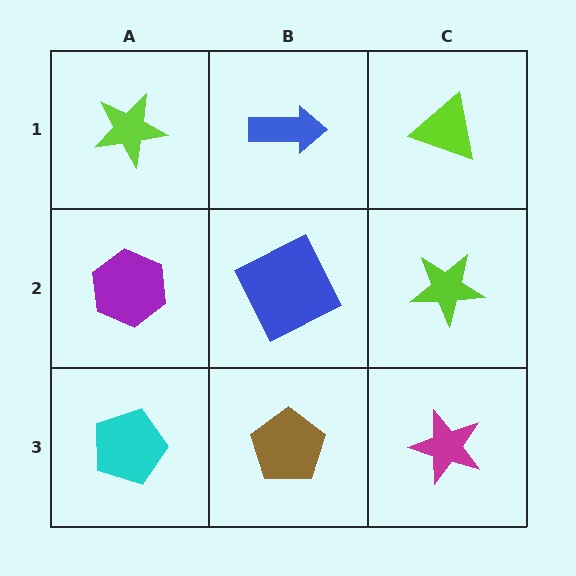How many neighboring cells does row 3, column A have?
2.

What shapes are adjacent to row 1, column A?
A purple hexagon (row 2, column A), a blue arrow (row 1, column B).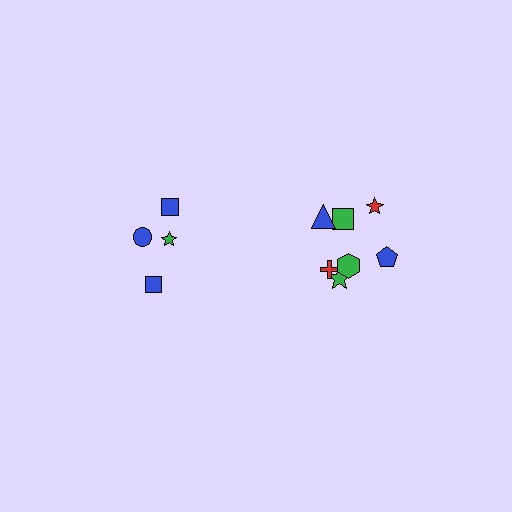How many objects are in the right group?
There are 7 objects.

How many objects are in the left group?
There are 4 objects.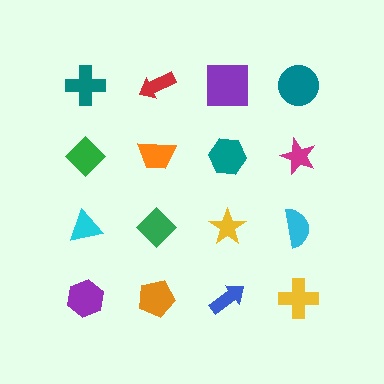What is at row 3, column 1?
A cyan triangle.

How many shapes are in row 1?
4 shapes.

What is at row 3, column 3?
A yellow star.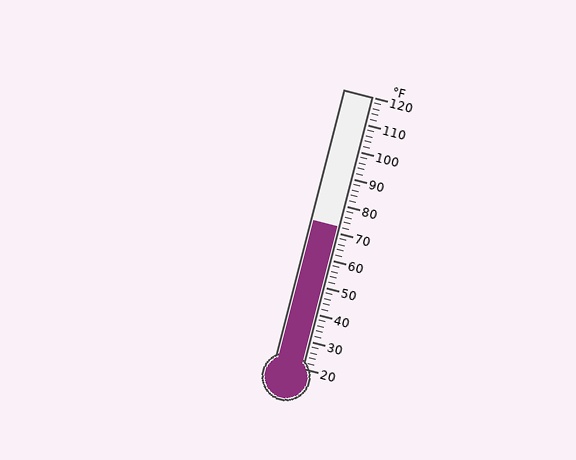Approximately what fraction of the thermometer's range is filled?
The thermometer is filled to approximately 50% of its range.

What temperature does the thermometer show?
The thermometer shows approximately 72°F.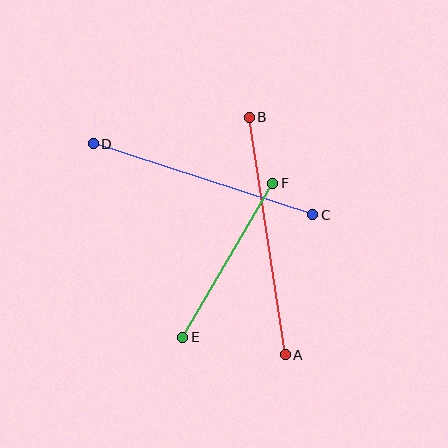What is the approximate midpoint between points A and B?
The midpoint is at approximately (267, 236) pixels.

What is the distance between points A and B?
The distance is approximately 240 pixels.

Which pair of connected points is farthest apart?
Points A and B are farthest apart.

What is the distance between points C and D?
The distance is approximately 231 pixels.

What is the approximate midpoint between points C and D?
The midpoint is at approximately (203, 179) pixels.